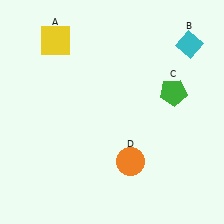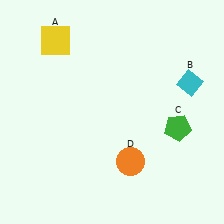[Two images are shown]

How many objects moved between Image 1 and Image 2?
2 objects moved between the two images.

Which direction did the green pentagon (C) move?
The green pentagon (C) moved down.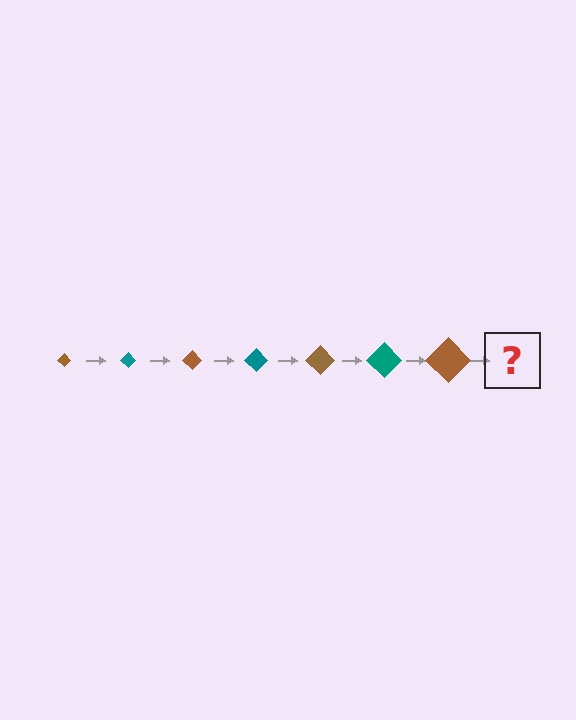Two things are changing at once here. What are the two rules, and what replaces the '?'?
The two rules are that the diamond grows larger each step and the color cycles through brown and teal. The '?' should be a teal diamond, larger than the previous one.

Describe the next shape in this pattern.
It should be a teal diamond, larger than the previous one.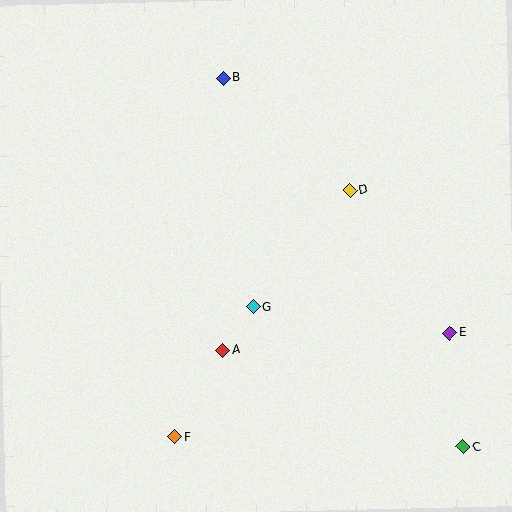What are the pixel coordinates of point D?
Point D is at (350, 190).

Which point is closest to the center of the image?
Point G at (253, 307) is closest to the center.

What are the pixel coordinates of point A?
Point A is at (223, 350).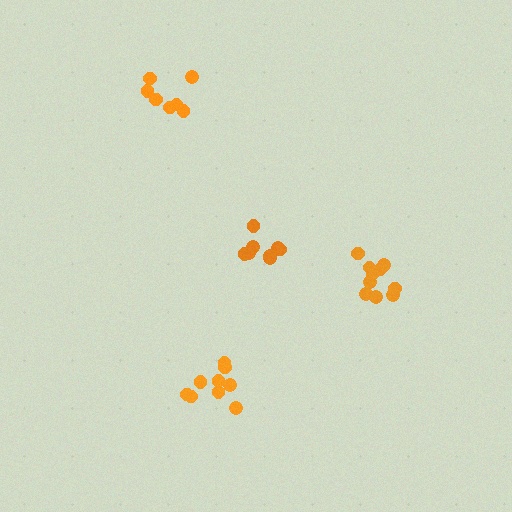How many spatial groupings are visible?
There are 4 spatial groupings.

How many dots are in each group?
Group 1: 9 dots, Group 2: 7 dots, Group 3: 8 dots, Group 4: 10 dots (34 total).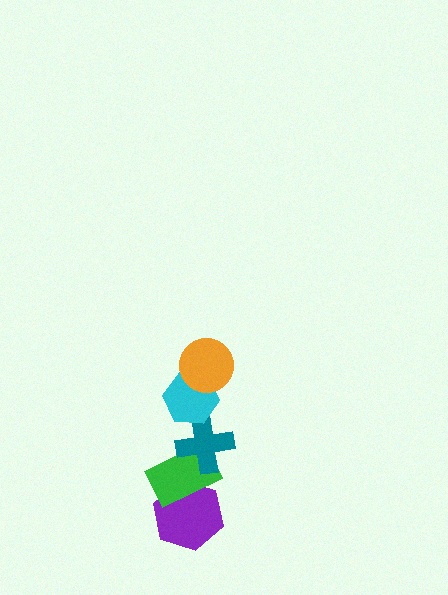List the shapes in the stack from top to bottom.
From top to bottom: the orange circle, the cyan hexagon, the teal cross, the green rectangle, the purple hexagon.